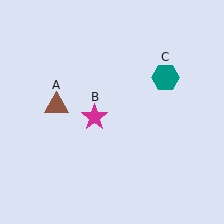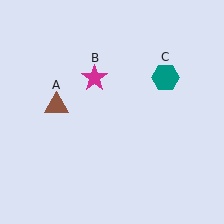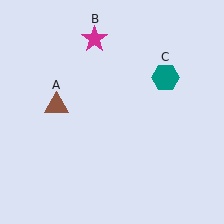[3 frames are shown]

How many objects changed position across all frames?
1 object changed position: magenta star (object B).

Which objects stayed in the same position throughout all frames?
Brown triangle (object A) and teal hexagon (object C) remained stationary.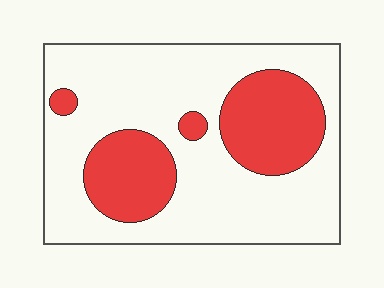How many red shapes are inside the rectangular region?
4.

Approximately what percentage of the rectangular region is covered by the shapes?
Approximately 30%.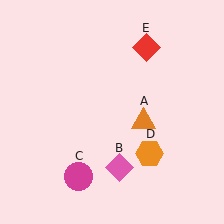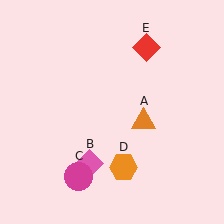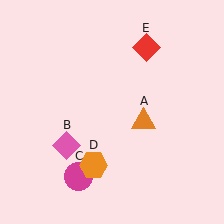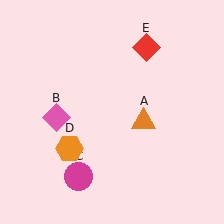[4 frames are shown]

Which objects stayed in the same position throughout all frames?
Orange triangle (object A) and magenta circle (object C) and red diamond (object E) remained stationary.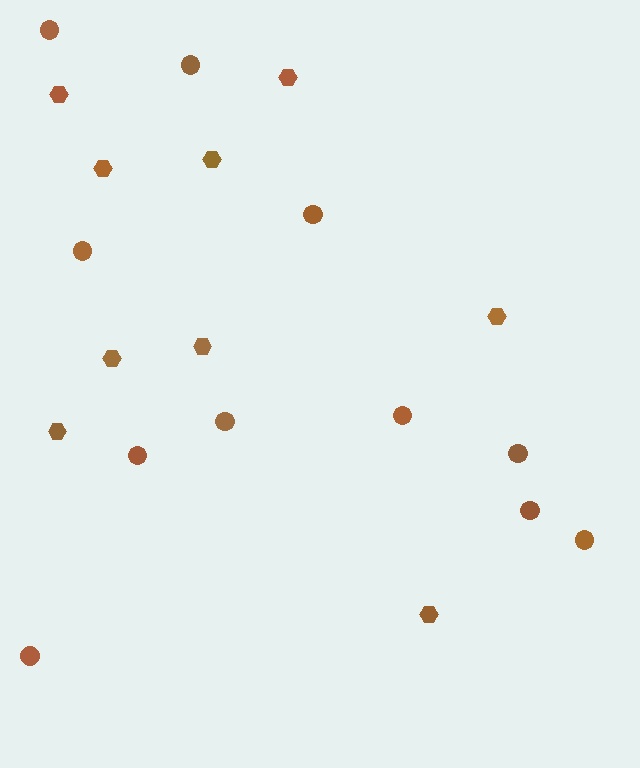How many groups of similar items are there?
There are 2 groups: one group of circles (11) and one group of hexagons (9).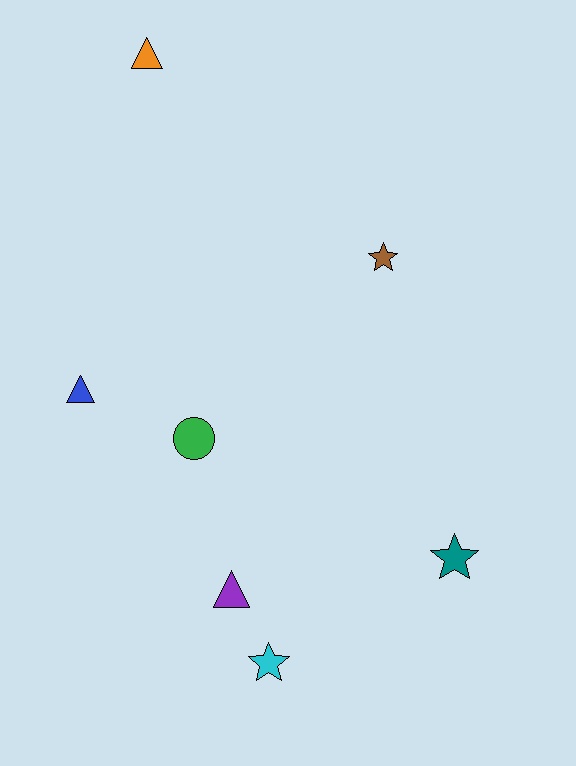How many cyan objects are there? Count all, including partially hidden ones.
There is 1 cyan object.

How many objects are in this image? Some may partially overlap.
There are 7 objects.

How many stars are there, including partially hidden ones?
There are 3 stars.